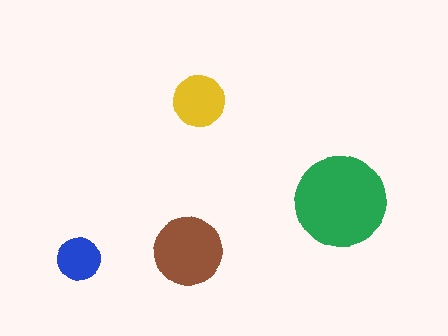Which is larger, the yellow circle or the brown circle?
The brown one.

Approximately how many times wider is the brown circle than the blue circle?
About 1.5 times wider.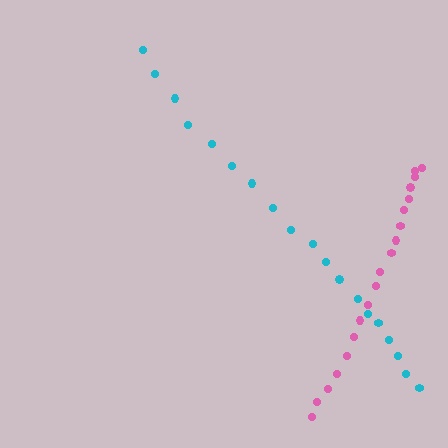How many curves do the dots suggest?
There are 2 distinct paths.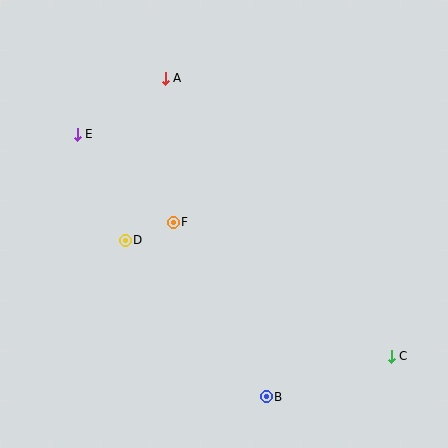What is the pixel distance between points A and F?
The distance between A and F is 144 pixels.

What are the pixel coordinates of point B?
Point B is at (266, 397).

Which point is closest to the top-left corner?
Point E is closest to the top-left corner.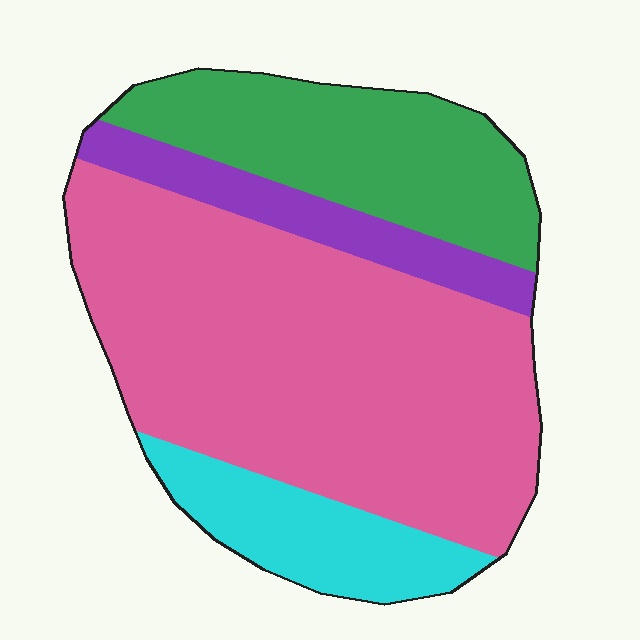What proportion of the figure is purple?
Purple covers 10% of the figure.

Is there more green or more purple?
Green.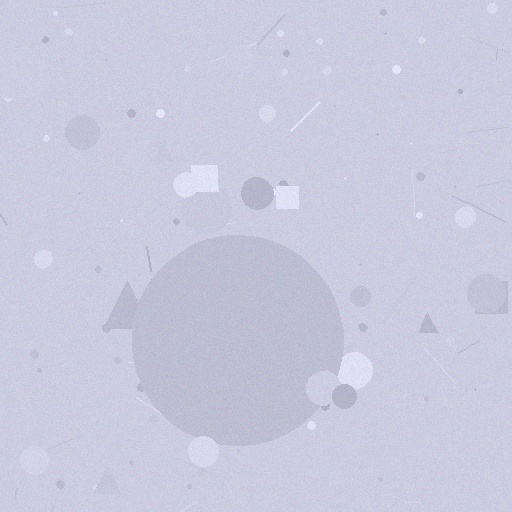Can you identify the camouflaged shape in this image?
The camouflaged shape is a circle.